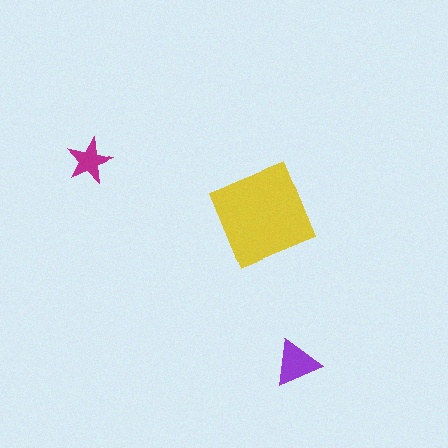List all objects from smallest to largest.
The magenta star, the purple triangle, the yellow square.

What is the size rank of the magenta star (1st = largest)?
3rd.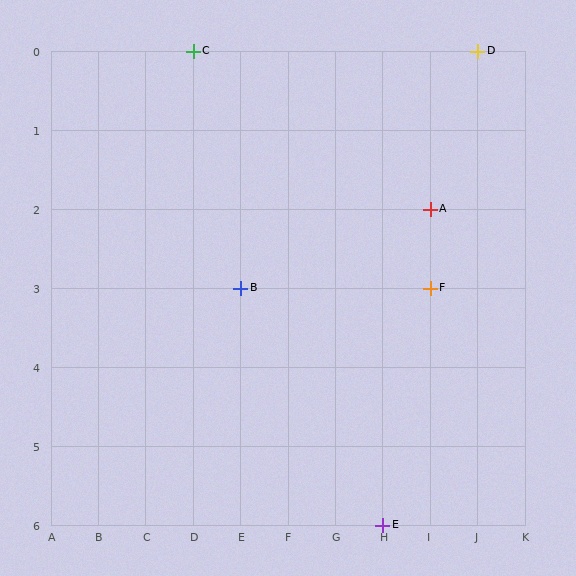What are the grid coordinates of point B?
Point B is at grid coordinates (E, 3).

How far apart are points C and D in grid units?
Points C and D are 6 columns apart.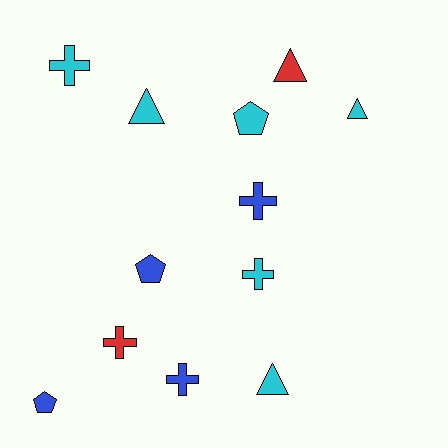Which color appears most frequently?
Cyan, with 6 objects.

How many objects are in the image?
There are 12 objects.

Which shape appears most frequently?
Cross, with 5 objects.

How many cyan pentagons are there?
There is 1 cyan pentagon.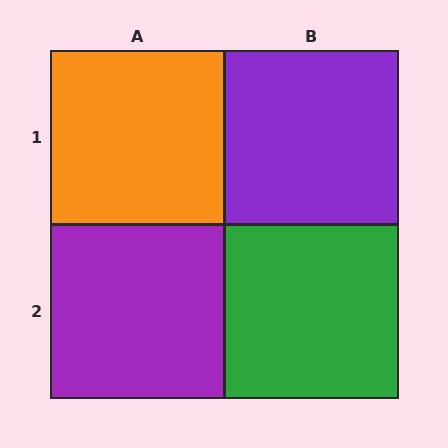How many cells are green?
1 cell is green.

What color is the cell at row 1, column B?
Purple.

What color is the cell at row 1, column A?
Orange.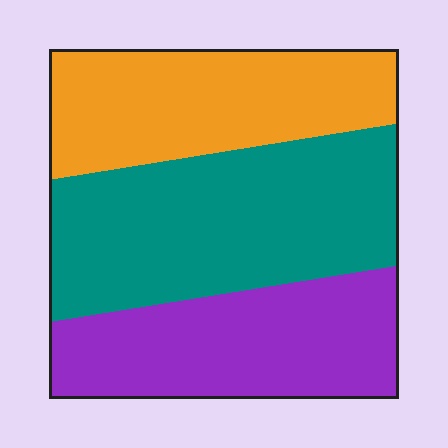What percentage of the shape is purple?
Purple takes up about one third (1/3) of the shape.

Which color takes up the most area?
Teal, at roughly 40%.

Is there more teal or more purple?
Teal.